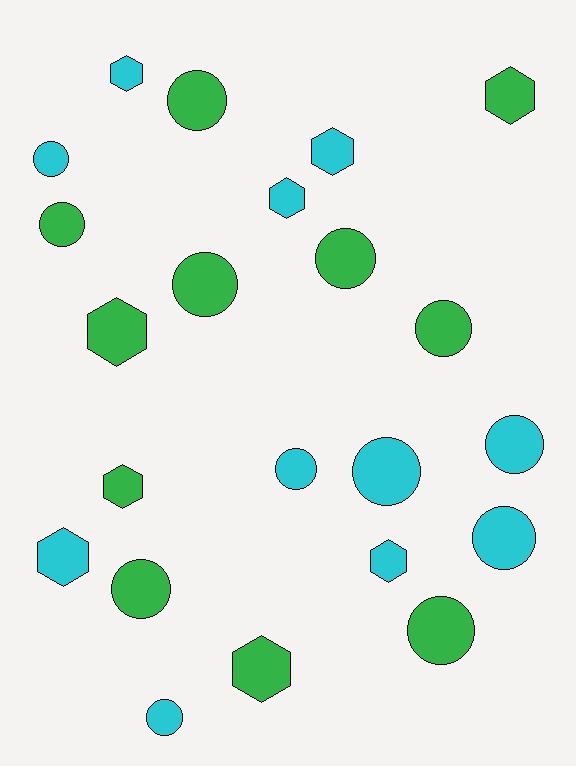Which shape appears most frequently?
Circle, with 13 objects.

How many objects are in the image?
There are 22 objects.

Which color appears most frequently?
Green, with 11 objects.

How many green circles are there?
There are 7 green circles.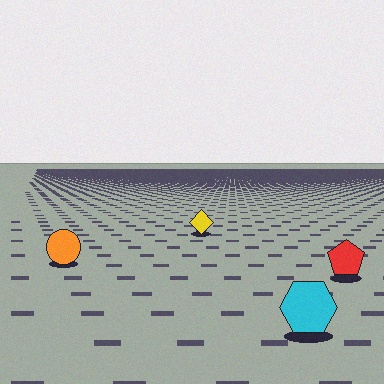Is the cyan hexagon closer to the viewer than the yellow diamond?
Yes. The cyan hexagon is closer — you can tell from the texture gradient: the ground texture is coarser near it.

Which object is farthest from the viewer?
The yellow diamond is farthest from the viewer. It appears smaller and the ground texture around it is denser.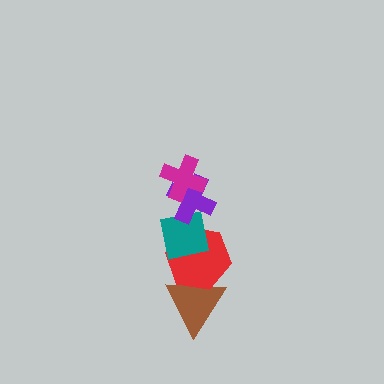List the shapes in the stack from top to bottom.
From top to bottom: the magenta cross, the purple cross, the teal square, the red hexagon, the brown triangle.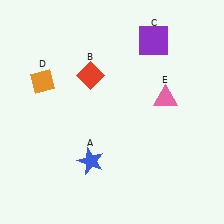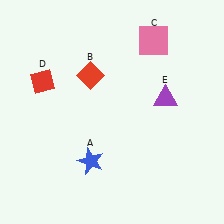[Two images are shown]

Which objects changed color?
C changed from purple to pink. D changed from orange to red. E changed from pink to purple.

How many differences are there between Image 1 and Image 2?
There are 3 differences between the two images.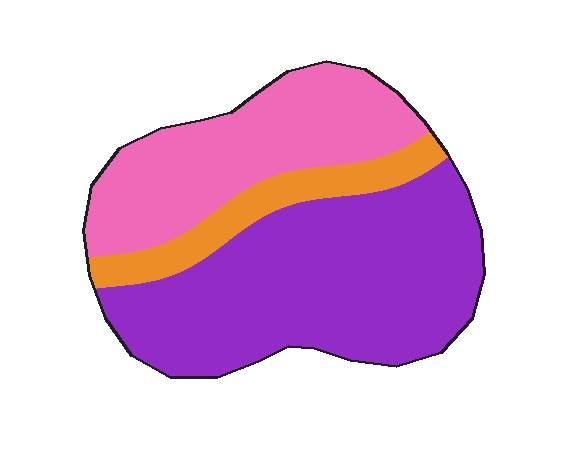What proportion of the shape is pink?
Pink covers around 35% of the shape.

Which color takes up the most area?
Purple, at roughly 55%.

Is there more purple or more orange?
Purple.